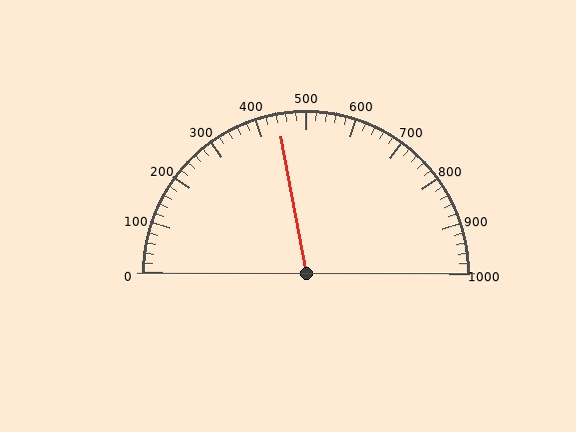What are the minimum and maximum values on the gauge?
The gauge ranges from 0 to 1000.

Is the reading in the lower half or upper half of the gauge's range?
The reading is in the lower half of the range (0 to 1000).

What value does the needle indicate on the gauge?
The needle indicates approximately 440.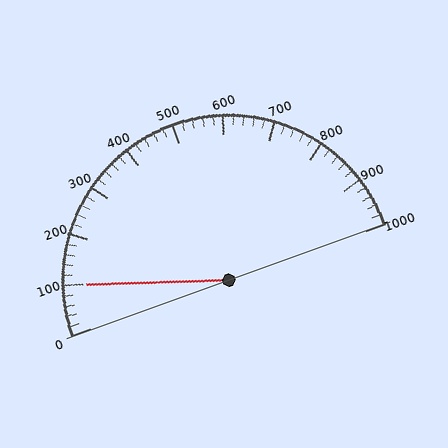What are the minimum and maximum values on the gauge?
The gauge ranges from 0 to 1000.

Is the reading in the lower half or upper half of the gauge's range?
The reading is in the lower half of the range (0 to 1000).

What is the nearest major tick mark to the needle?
The nearest major tick mark is 100.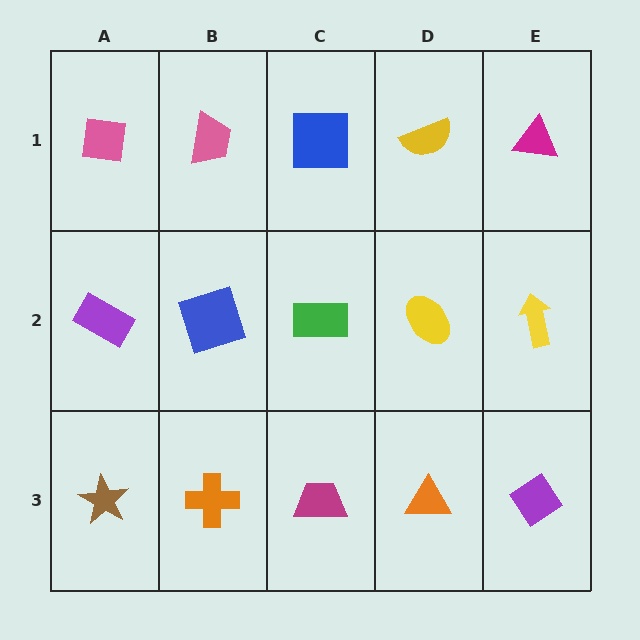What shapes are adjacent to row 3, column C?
A green rectangle (row 2, column C), an orange cross (row 3, column B), an orange triangle (row 3, column D).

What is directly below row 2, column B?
An orange cross.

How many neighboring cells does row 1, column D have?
3.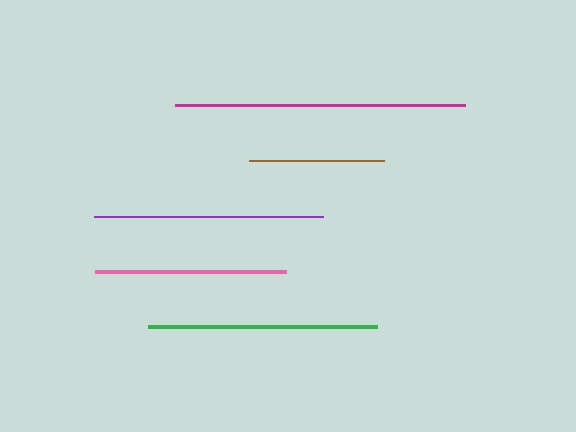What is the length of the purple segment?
The purple segment is approximately 229 pixels long.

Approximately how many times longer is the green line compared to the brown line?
The green line is approximately 1.7 times the length of the brown line.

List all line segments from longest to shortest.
From longest to shortest: magenta, purple, green, pink, brown.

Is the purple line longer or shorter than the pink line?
The purple line is longer than the pink line.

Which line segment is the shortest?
The brown line is the shortest at approximately 135 pixels.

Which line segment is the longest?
The magenta line is the longest at approximately 290 pixels.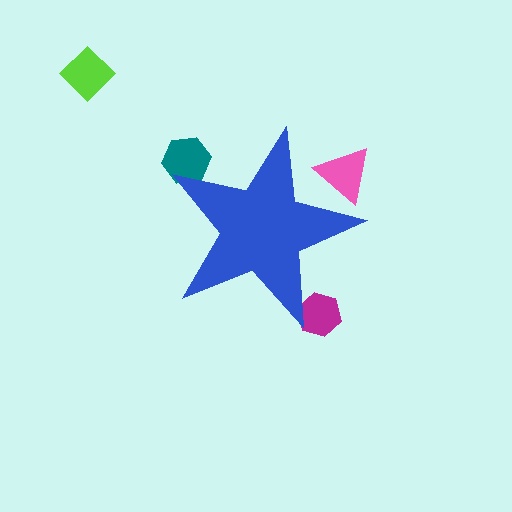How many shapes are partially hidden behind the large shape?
3 shapes are partially hidden.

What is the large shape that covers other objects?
A blue star.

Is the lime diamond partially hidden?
No, the lime diamond is fully visible.